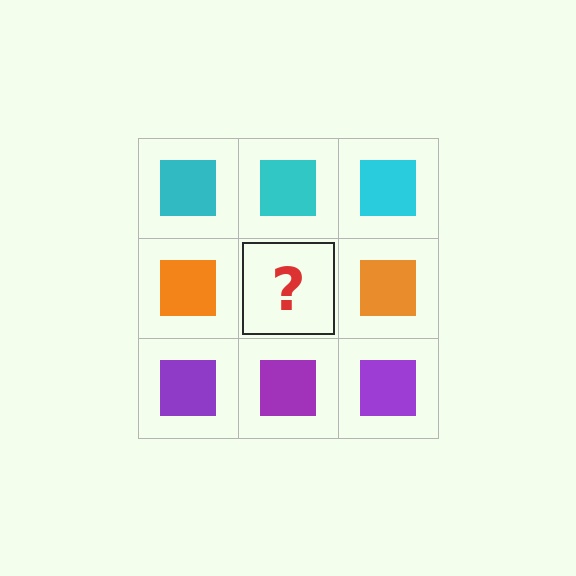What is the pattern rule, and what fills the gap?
The rule is that each row has a consistent color. The gap should be filled with an orange square.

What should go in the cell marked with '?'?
The missing cell should contain an orange square.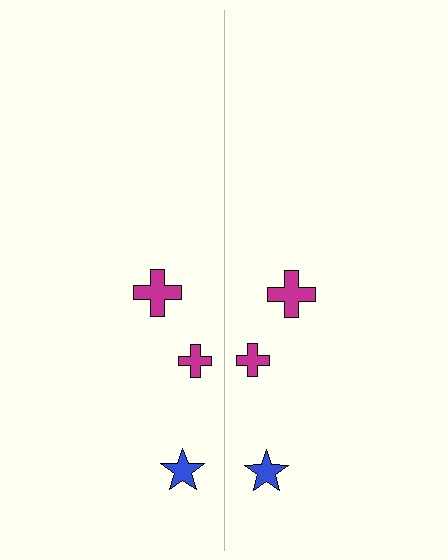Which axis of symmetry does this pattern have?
The pattern has a vertical axis of symmetry running through the center of the image.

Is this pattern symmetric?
Yes, this pattern has bilateral (reflection) symmetry.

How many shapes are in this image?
There are 6 shapes in this image.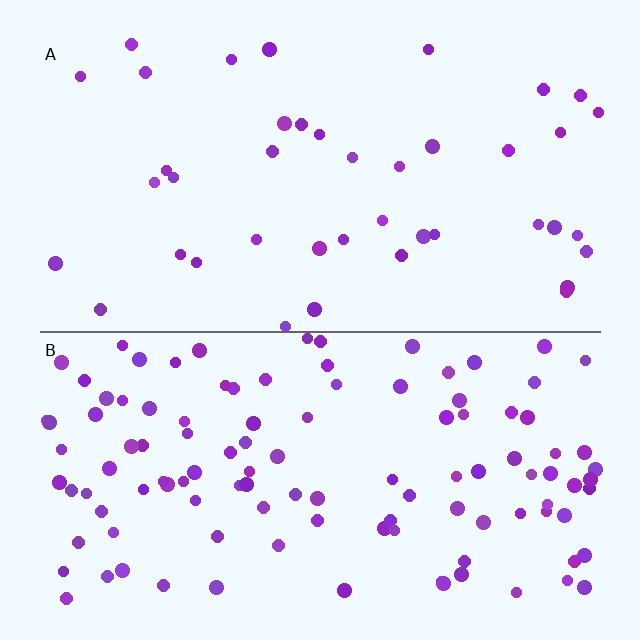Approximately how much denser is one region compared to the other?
Approximately 2.7× — region B over region A.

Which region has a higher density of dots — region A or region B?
B (the bottom).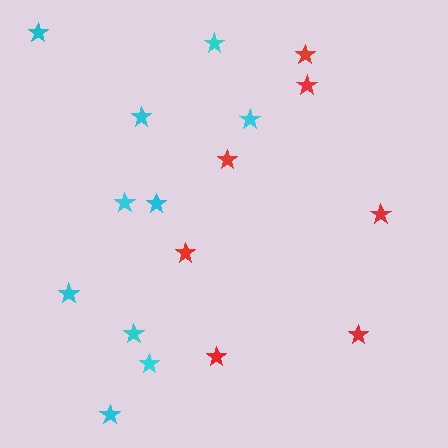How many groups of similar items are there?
There are 2 groups: one group of red stars (7) and one group of cyan stars (10).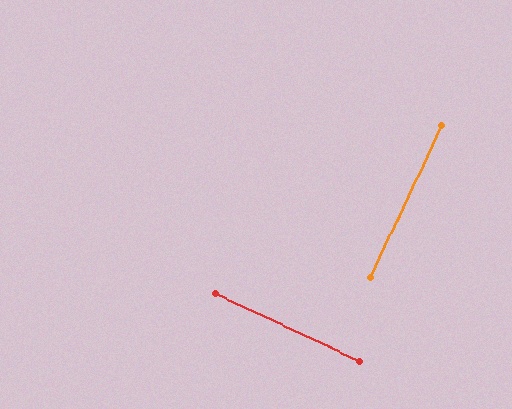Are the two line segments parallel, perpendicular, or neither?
Perpendicular — they meet at approximately 90°.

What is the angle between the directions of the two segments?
Approximately 90 degrees.